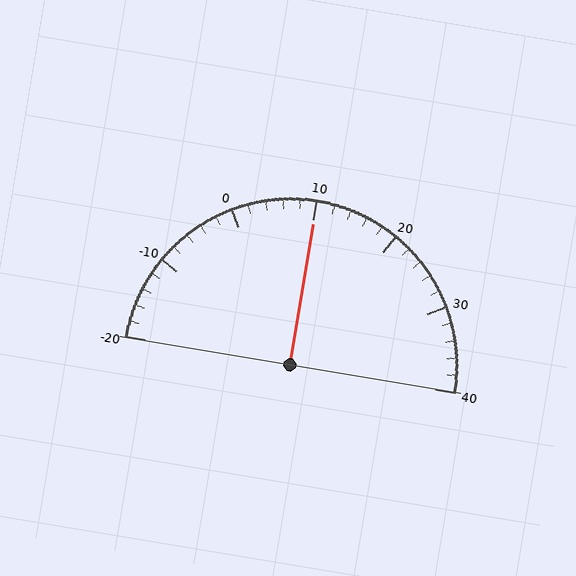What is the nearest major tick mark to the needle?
The nearest major tick mark is 10.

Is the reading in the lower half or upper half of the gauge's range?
The reading is in the upper half of the range (-20 to 40).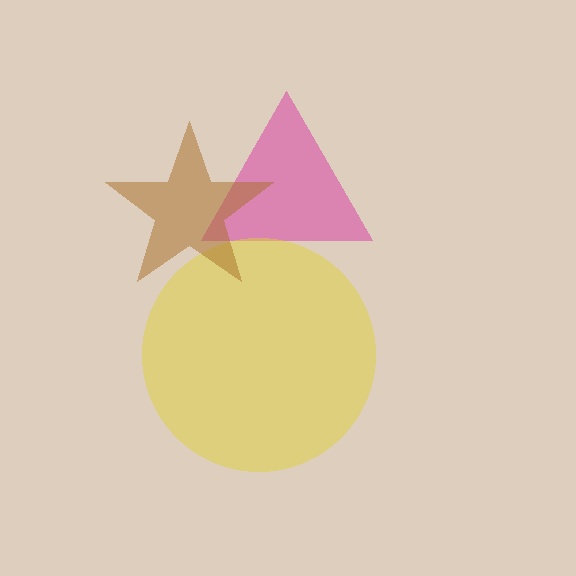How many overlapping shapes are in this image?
There are 3 overlapping shapes in the image.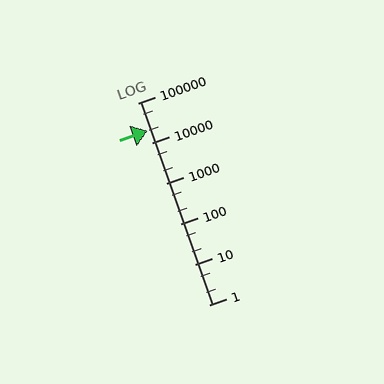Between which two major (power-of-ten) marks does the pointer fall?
The pointer is between 10000 and 100000.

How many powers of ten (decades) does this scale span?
The scale spans 5 decades, from 1 to 100000.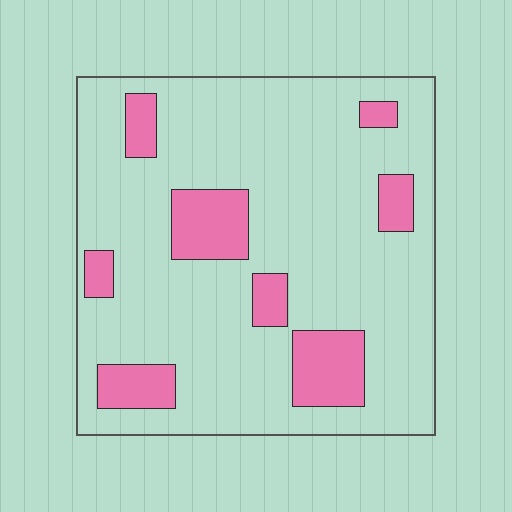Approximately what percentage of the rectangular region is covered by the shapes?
Approximately 20%.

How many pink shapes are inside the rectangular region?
8.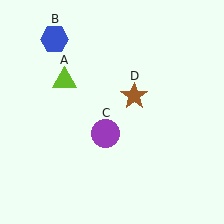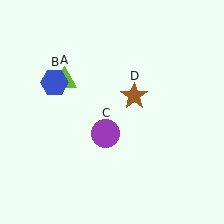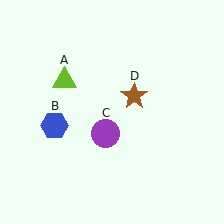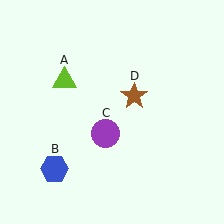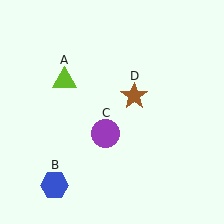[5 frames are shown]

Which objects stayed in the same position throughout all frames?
Lime triangle (object A) and purple circle (object C) and brown star (object D) remained stationary.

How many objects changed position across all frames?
1 object changed position: blue hexagon (object B).